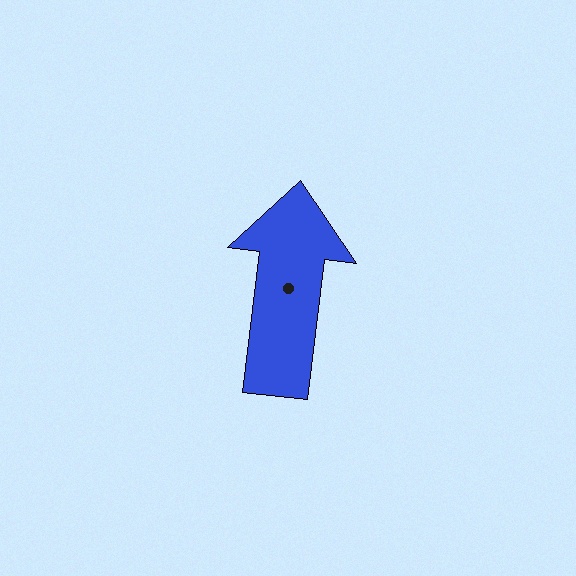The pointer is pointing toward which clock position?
Roughly 12 o'clock.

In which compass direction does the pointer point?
North.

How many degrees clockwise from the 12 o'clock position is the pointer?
Approximately 7 degrees.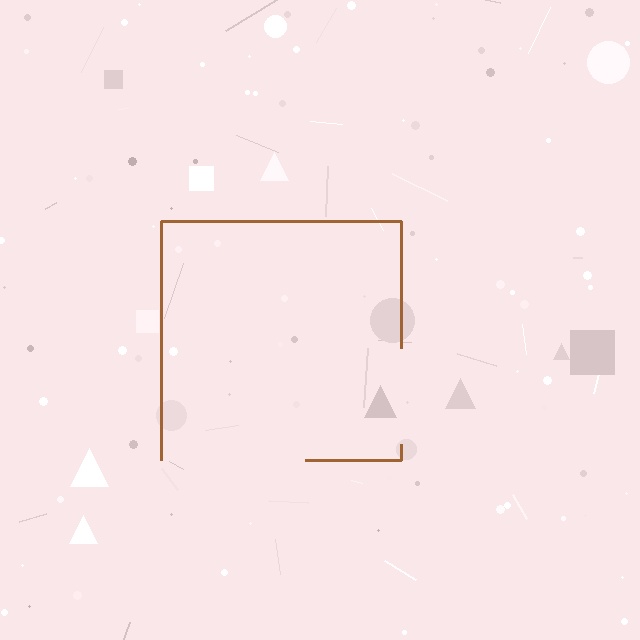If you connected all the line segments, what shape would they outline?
They would outline a square.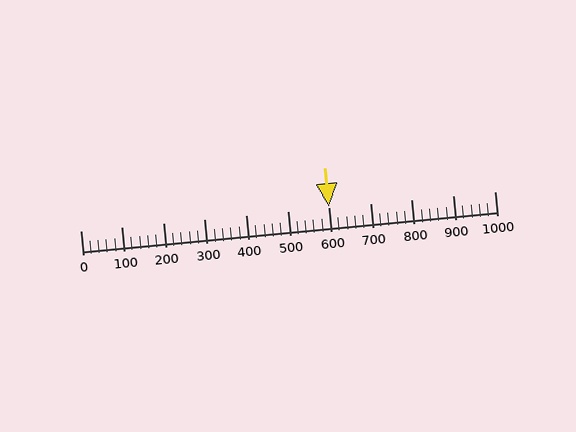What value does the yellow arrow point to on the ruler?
The yellow arrow points to approximately 599.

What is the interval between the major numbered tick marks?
The major tick marks are spaced 100 units apart.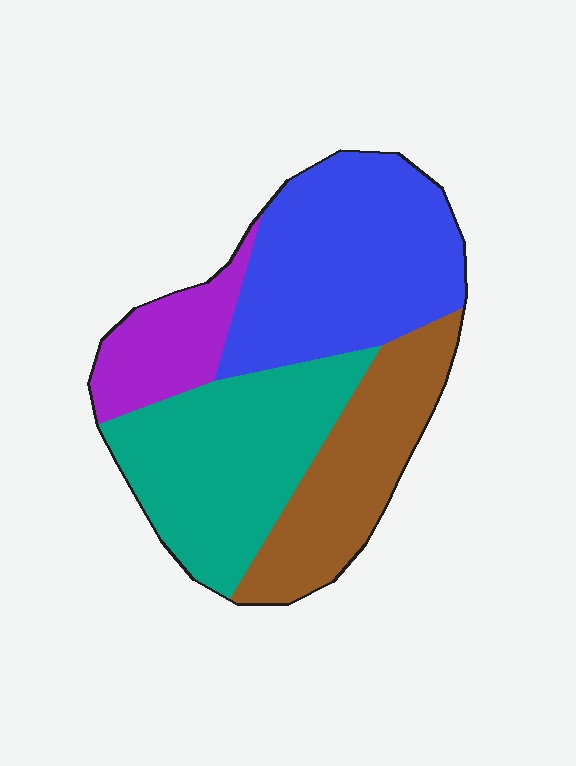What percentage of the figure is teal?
Teal covers about 30% of the figure.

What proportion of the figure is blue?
Blue covers around 35% of the figure.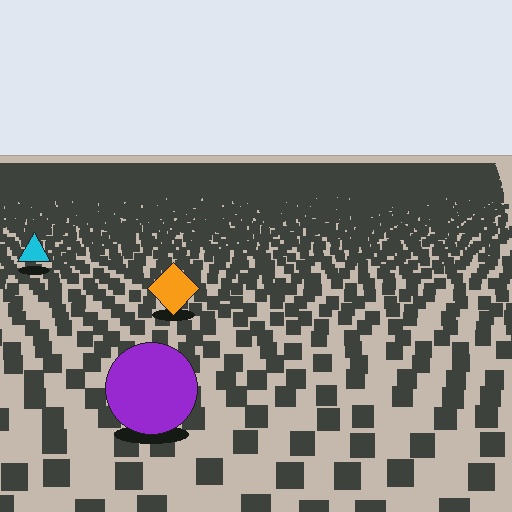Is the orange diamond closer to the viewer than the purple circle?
No. The purple circle is closer — you can tell from the texture gradient: the ground texture is coarser near it.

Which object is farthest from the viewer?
The cyan triangle is farthest from the viewer. It appears smaller and the ground texture around it is denser.